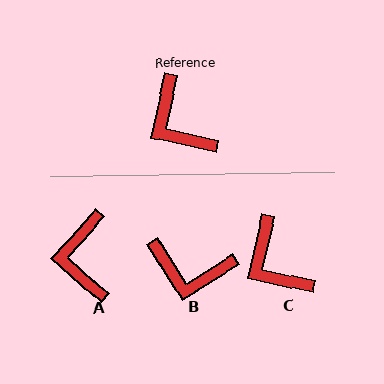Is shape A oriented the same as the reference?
No, it is off by about 30 degrees.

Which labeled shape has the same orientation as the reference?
C.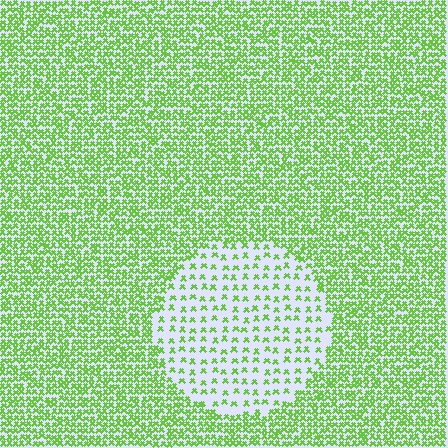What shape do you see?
I see a circle.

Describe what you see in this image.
The image contains small lime elements arranged at two different densities. A circle-shaped region is visible where the elements are less densely packed than the surrounding area.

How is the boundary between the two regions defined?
The boundary is defined by a change in element density (approximately 2.7x ratio). All elements are the same color, size, and shape.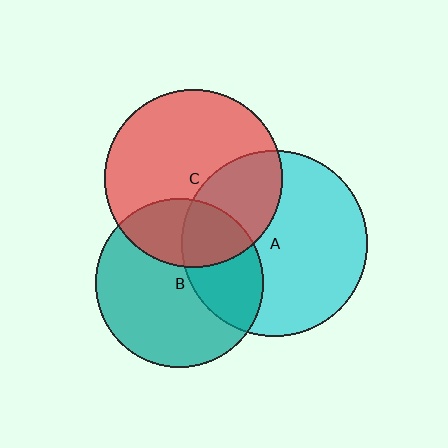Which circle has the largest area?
Circle A (cyan).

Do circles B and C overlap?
Yes.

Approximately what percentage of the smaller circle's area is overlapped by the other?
Approximately 30%.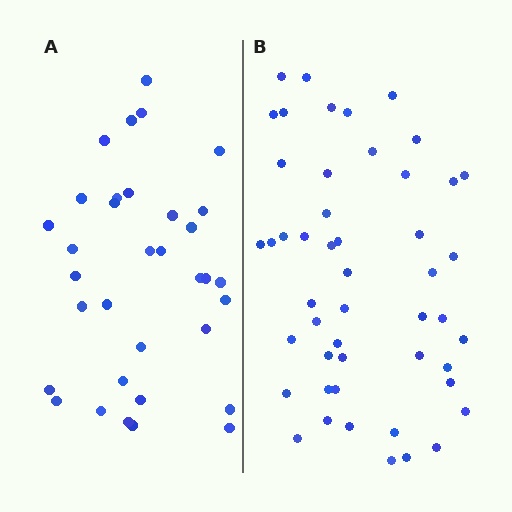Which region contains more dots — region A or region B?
Region B (the right region) has more dots.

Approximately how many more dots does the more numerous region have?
Region B has approximately 15 more dots than region A.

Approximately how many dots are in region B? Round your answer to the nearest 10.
About 50 dots. (The exact count is 49, which rounds to 50.)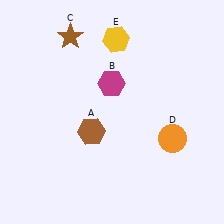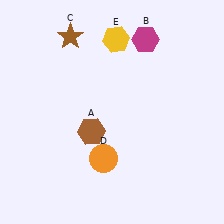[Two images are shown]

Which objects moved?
The objects that moved are: the magenta hexagon (B), the orange circle (D).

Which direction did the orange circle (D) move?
The orange circle (D) moved left.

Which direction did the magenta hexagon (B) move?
The magenta hexagon (B) moved up.